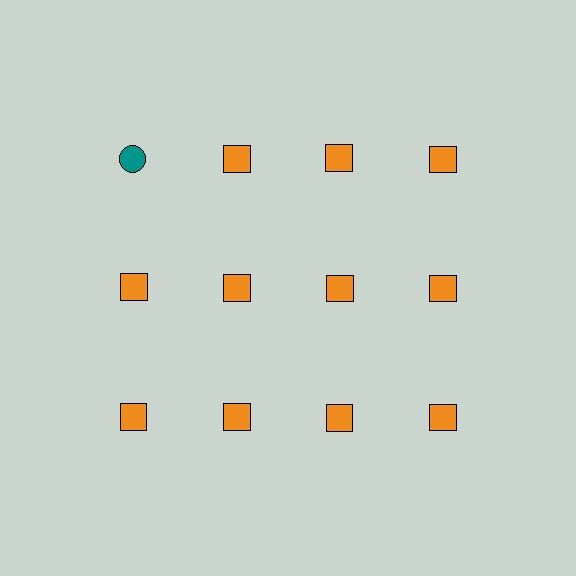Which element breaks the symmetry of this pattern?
The teal circle in the top row, leftmost column breaks the symmetry. All other shapes are orange squares.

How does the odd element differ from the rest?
It differs in both color (teal instead of orange) and shape (circle instead of square).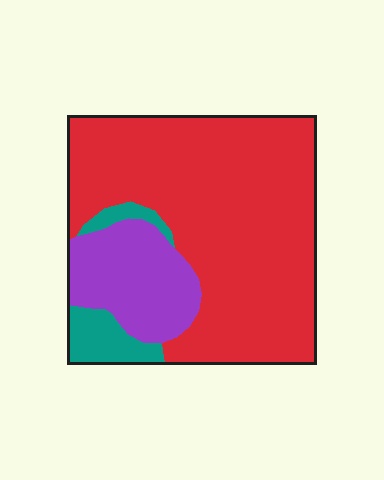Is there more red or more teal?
Red.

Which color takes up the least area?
Teal, at roughly 10%.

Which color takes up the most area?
Red, at roughly 70%.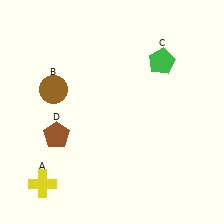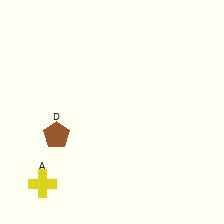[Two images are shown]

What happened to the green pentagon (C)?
The green pentagon (C) was removed in Image 2. It was in the top-right area of Image 1.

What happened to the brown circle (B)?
The brown circle (B) was removed in Image 2. It was in the top-left area of Image 1.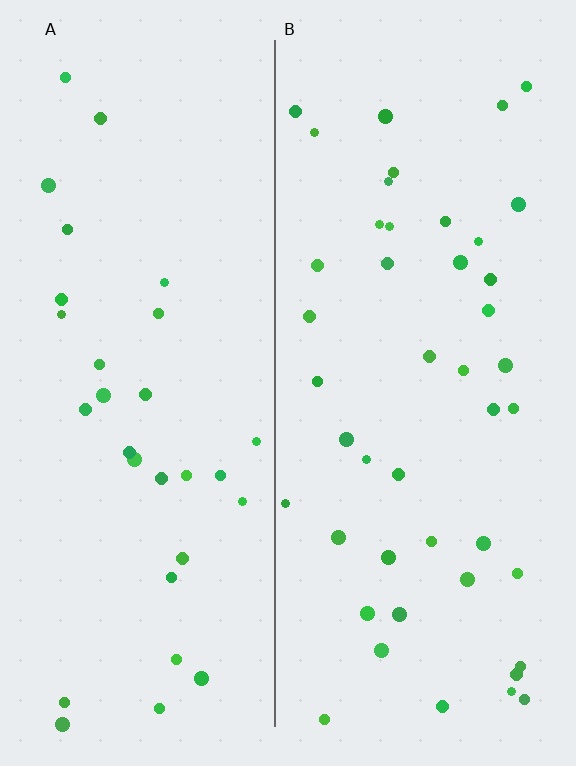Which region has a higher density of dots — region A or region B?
B (the right).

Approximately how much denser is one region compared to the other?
Approximately 1.5× — region B over region A.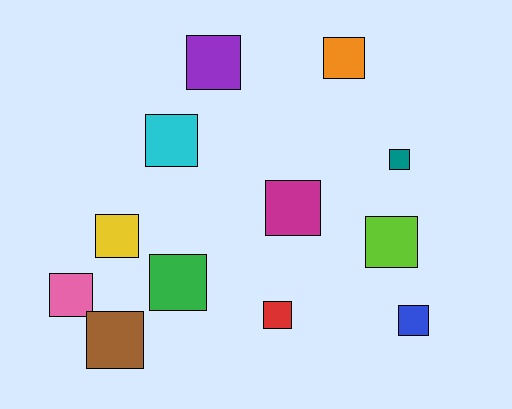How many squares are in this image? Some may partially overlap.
There are 12 squares.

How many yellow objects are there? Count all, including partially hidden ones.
There is 1 yellow object.